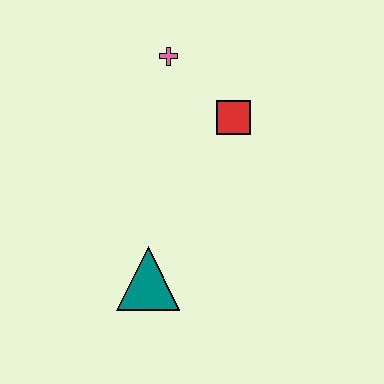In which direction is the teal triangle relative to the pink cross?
The teal triangle is below the pink cross.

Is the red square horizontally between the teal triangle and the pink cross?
No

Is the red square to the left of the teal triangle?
No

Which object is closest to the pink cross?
The red square is closest to the pink cross.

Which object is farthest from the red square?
The teal triangle is farthest from the red square.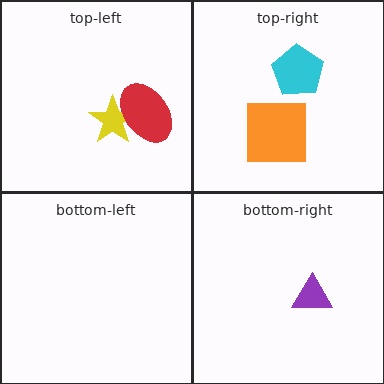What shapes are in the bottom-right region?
The purple triangle.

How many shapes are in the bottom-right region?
1.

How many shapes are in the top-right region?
2.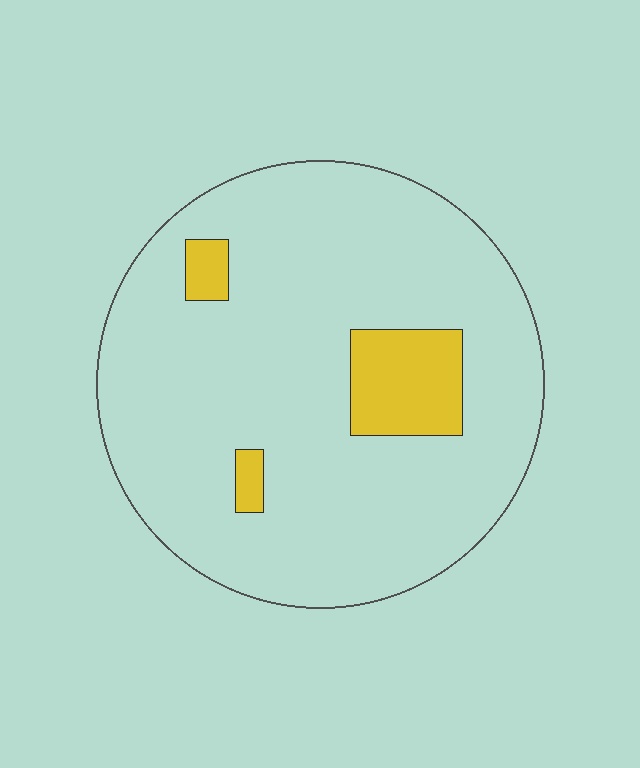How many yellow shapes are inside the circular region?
3.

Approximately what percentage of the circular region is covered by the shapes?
Approximately 10%.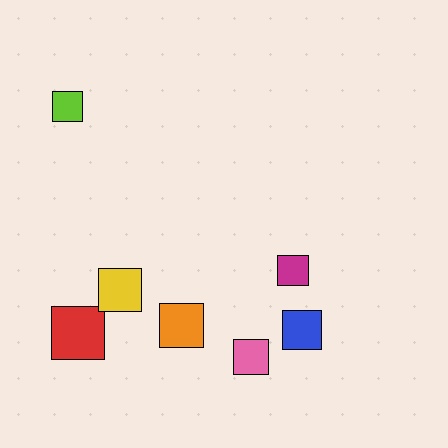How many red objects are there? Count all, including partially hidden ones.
There is 1 red object.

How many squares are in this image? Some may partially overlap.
There are 7 squares.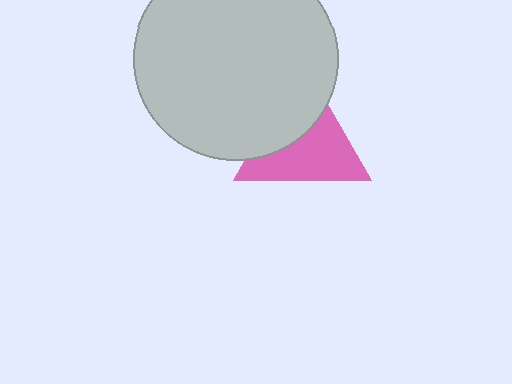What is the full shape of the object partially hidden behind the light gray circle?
The partially hidden object is a pink triangle.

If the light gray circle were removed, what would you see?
You would see the complete pink triangle.